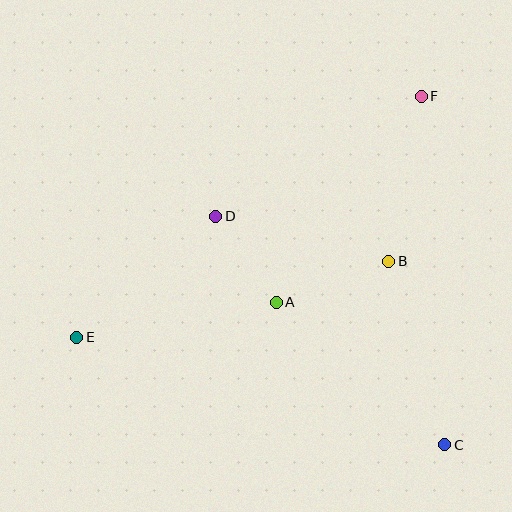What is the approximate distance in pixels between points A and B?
The distance between A and B is approximately 120 pixels.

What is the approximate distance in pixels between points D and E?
The distance between D and E is approximately 184 pixels.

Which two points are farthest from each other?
Points E and F are farthest from each other.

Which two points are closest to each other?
Points A and D are closest to each other.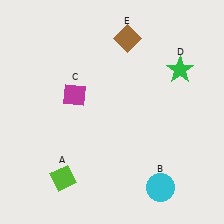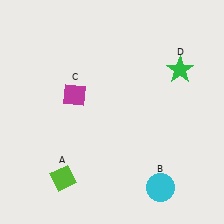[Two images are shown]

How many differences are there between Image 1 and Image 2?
There is 1 difference between the two images.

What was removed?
The brown diamond (E) was removed in Image 2.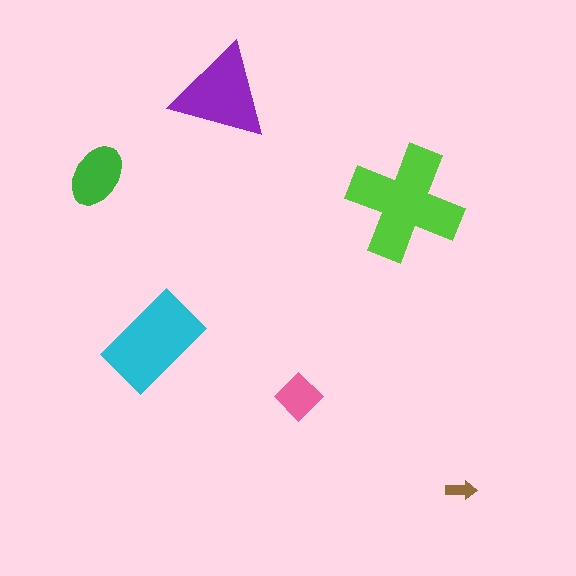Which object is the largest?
The lime cross.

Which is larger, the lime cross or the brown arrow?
The lime cross.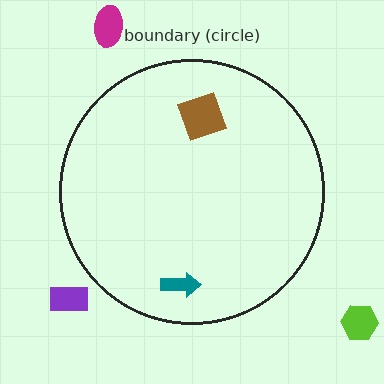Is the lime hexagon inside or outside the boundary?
Outside.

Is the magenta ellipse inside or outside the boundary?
Outside.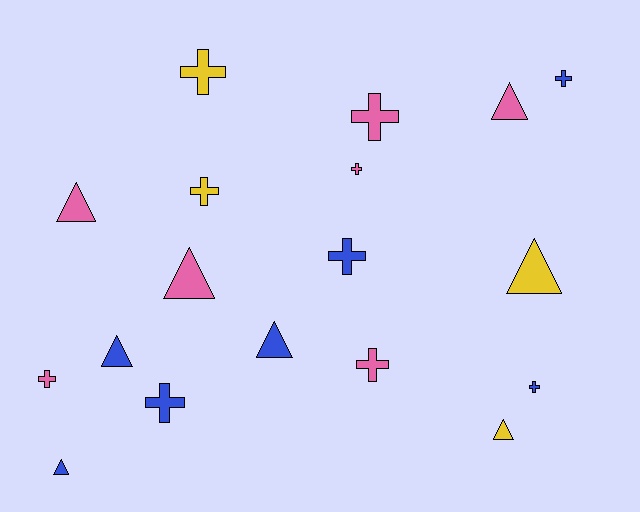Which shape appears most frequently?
Cross, with 10 objects.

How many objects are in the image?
There are 18 objects.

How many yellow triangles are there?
There are 2 yellow triangles.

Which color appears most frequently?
Pink, with 7 objects.